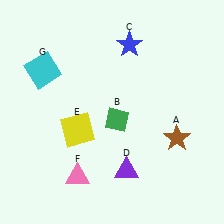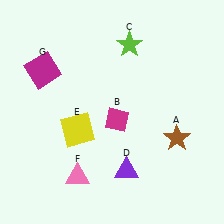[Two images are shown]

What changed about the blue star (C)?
In Image 1, C is blue. In Image 2, it changed to lime.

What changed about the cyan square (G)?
In Image 1, G is cyan. In Image 2, it changed to magenta.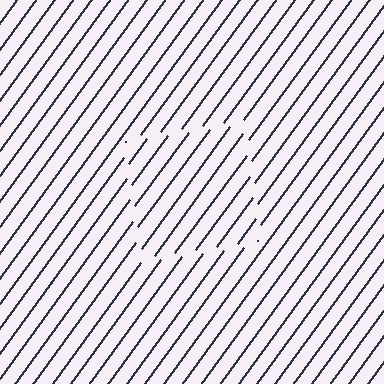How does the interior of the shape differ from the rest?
The interior of the shape contains the same grating, shifted by half a period — the contour is defined by the phase discontinuity where line-ends from the inner and outer gratings abut.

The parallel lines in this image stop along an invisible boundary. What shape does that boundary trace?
An illusory square. The interior of the shape contains the same grating, shifted by half a period — the contour is defined by the phase discontinuity where line-ends from the inner and outer gratings abut.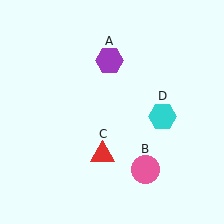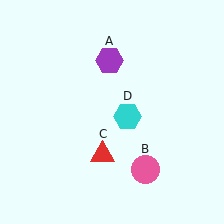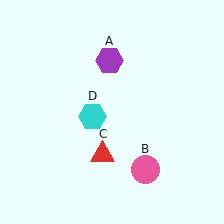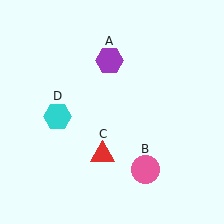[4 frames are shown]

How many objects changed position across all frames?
1 object changed position: cyan hexagon (object D).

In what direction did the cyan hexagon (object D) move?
The cyan hexagon (object D) moved left.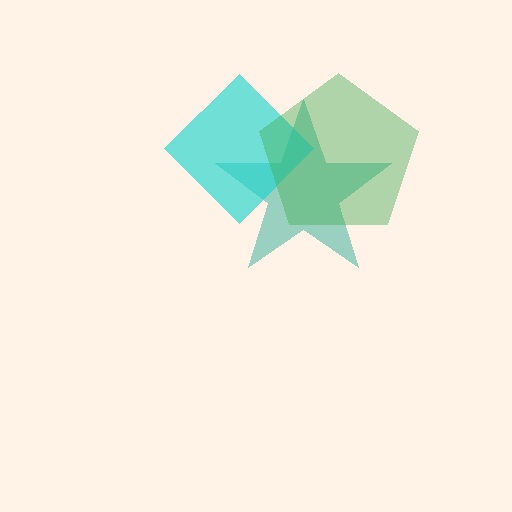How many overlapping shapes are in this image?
There are 3 overlapping shapes in the image.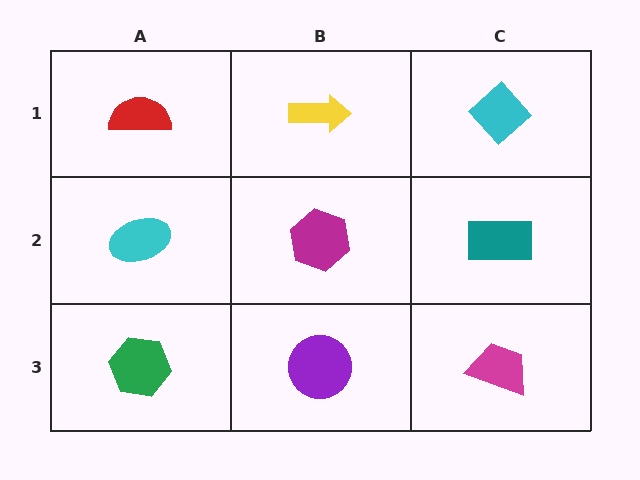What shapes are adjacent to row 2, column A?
A red semicircle (row 1, column A), a green hexagon (row 3, column A), a magenta hexagon (row 2, column B).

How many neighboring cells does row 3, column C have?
2.